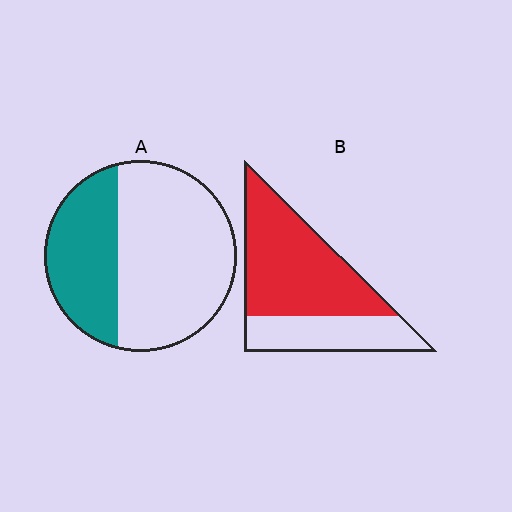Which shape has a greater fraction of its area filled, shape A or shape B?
Shape B.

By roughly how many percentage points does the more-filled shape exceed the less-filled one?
By roughly 30 percentage points (B over A).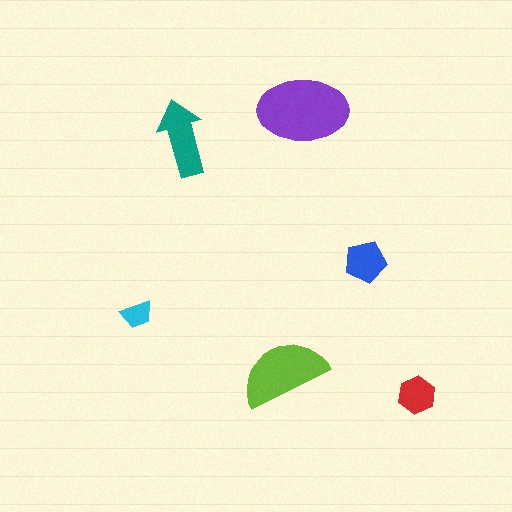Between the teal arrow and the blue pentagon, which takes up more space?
The teal arrow.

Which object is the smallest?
The cyan trapezoid.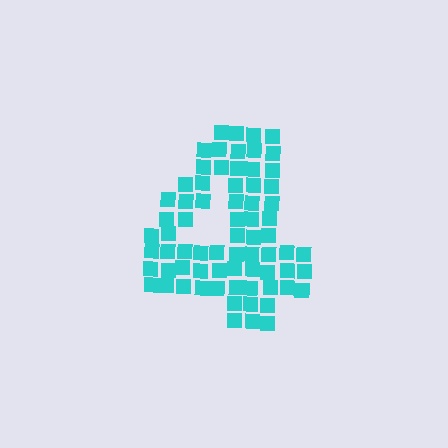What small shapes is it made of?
It is made of small squares.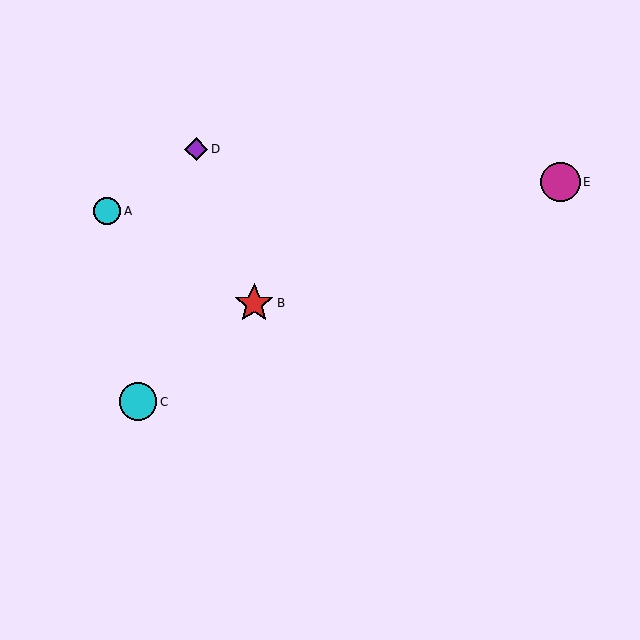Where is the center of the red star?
The center of the red star is at (254, 303).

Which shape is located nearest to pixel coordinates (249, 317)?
The red star (labeled B) at (254, 303) is nearest to that location.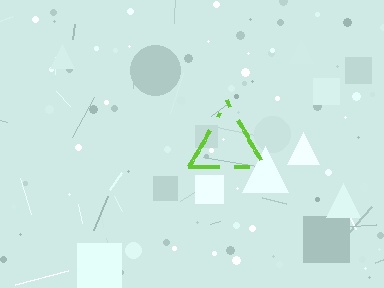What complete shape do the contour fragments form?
The contour fragments form a triangle.